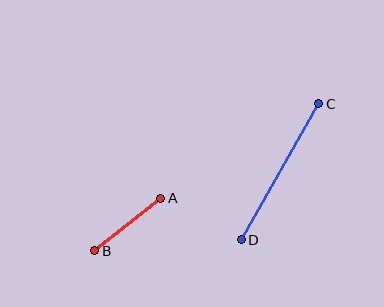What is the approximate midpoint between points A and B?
The midpoint is at approximately (128, 225) pixels.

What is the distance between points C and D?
The distance is approximately 157 pixels.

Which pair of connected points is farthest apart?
Points C and D are farthest apart.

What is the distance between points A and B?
The distance is approximately 84 pixels.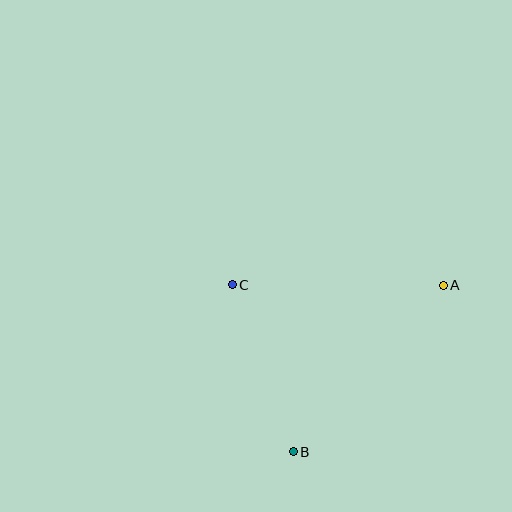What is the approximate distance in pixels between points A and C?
The distance between A and C is approximately 211 pixels.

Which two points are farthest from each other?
Points A and B are farthest from each other.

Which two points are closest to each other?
Points B and C are closest to each other.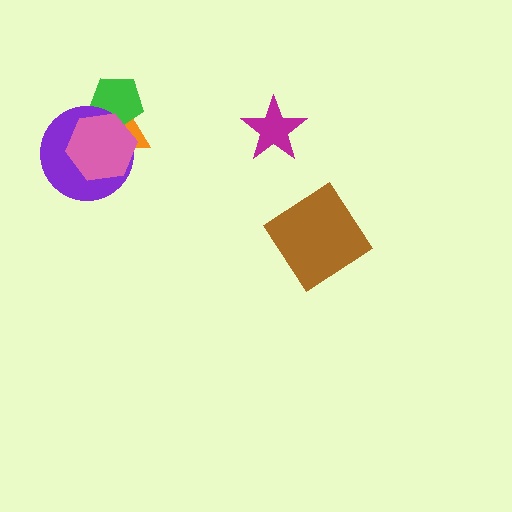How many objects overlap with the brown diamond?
0 objects overlap with the brown diamond.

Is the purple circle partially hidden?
Yes, it is partially covered by another shape.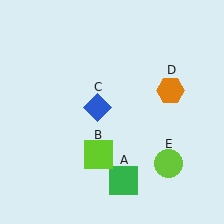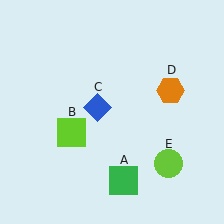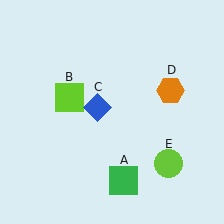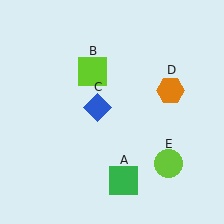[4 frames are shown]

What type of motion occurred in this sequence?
The lime square (object B) rotated clockwise around the center of the scene.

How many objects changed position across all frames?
1 object changed position: lime square (object B).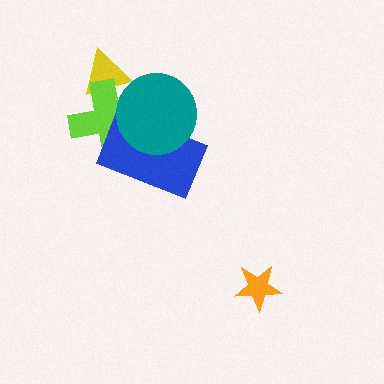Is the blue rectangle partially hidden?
Yes, it is partially covered by another shape.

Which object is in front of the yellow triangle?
The lime cross is in front of the yellow triangle.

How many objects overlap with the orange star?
0 objects overlap with the orange star.